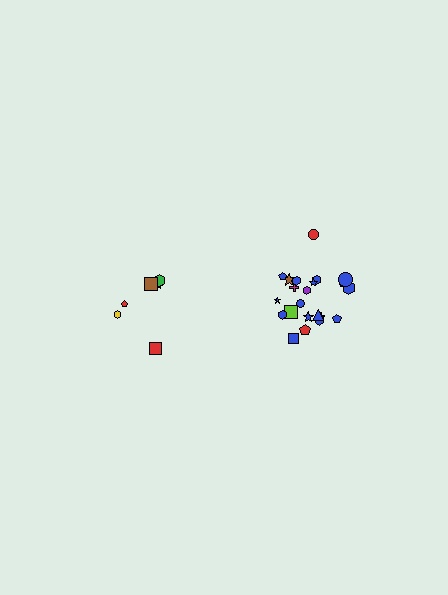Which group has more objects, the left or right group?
The right group.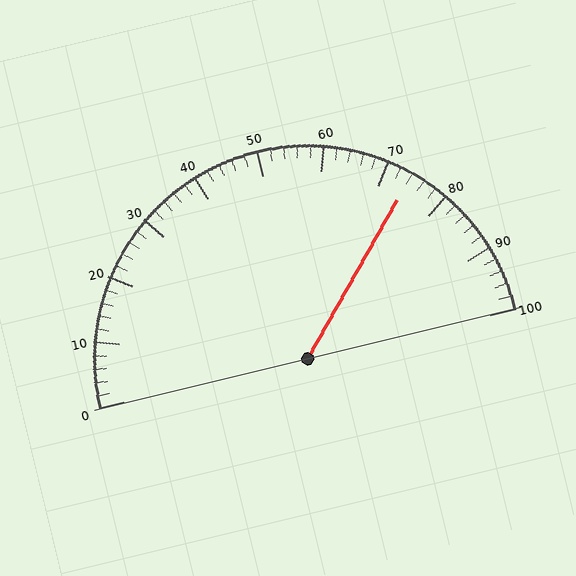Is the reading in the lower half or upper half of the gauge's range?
The reading is in the upper half of the range (0 to 100).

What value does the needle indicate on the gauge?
The needle indicates approximately 74.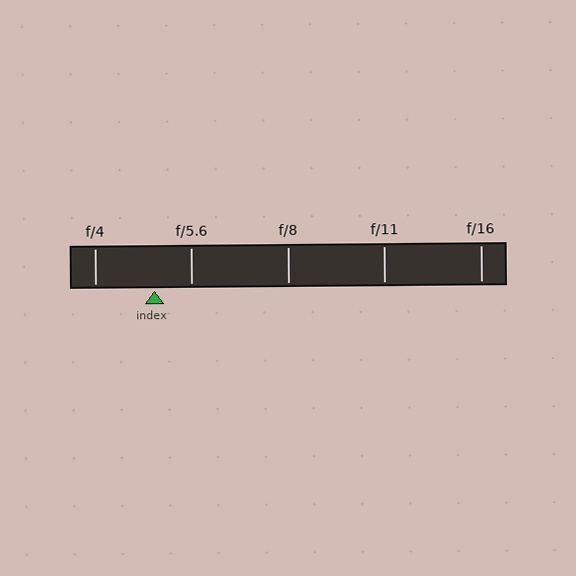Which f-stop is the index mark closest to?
The index mark is closest to f/5.6.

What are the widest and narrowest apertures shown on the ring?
The widest aperture shown is f/4 and the narrowest is f/16.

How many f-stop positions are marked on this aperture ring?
There are 5 f-stop positions marked.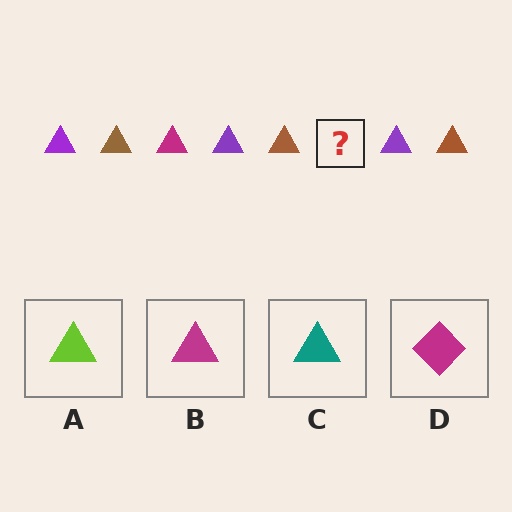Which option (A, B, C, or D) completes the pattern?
B.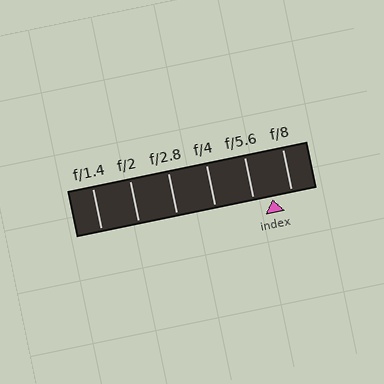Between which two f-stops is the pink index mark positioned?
The index mark is between f/5.6 and f/8.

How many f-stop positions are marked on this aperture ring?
There are 6 f-stop positions marked.